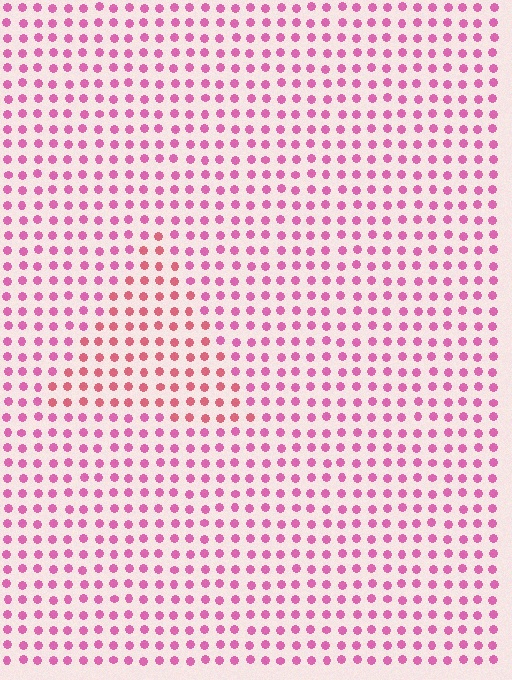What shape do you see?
I see a triangle.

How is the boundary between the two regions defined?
The boundary is defined purely by a slight shift in hue (about 27 degrees). Spacing, size, and orientation are identical on both sides.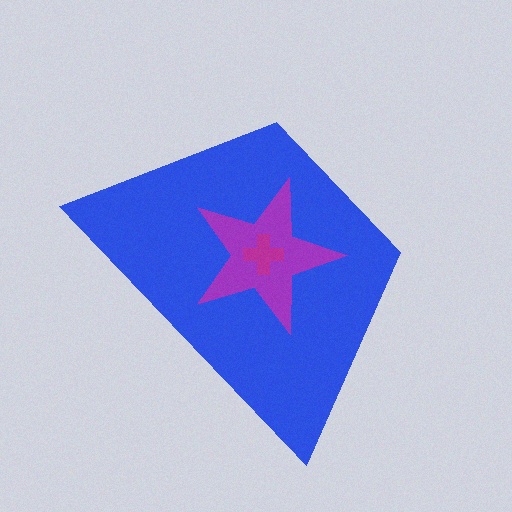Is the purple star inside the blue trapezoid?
Yes.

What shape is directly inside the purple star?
The magenta cross.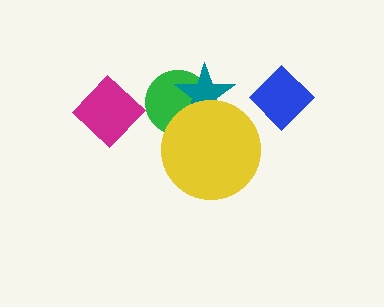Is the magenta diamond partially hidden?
No, no other shape covers it.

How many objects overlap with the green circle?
2 objects overlap with the green circle.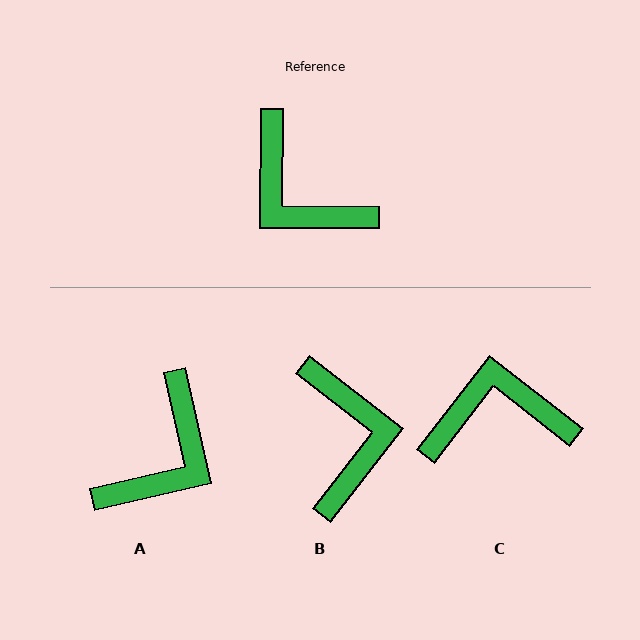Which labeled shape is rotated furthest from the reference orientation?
B, about 143 degrees away.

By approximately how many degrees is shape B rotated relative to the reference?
Approximately 143 degrees counter-clockwise.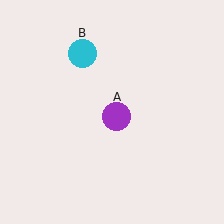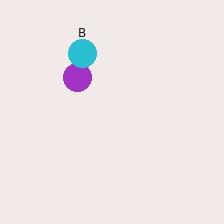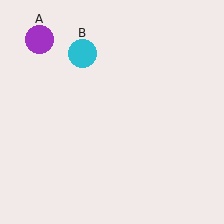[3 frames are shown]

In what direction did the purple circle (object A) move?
The purple circle (object A) moved up and to the left.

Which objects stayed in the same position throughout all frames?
Cyan circle (object B) remained stationary.